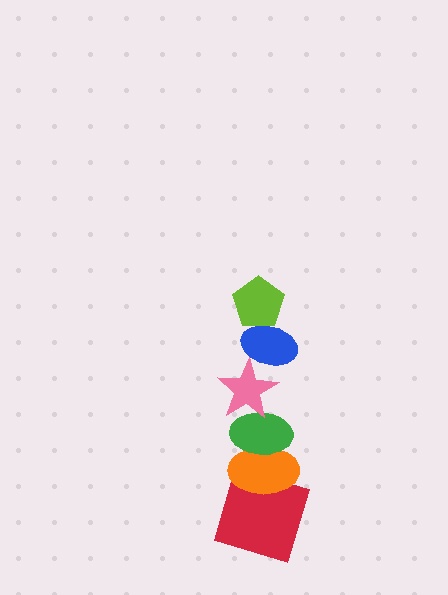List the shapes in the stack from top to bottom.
From top to bottom: the lime pentagon, the blue ellipse, the pink star, the green ellipse, the orange ellipse, the red square.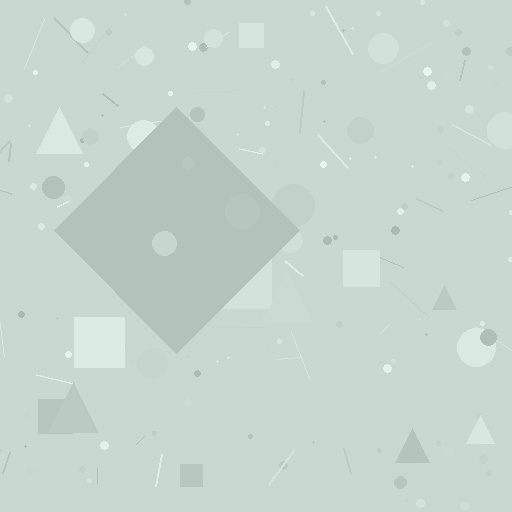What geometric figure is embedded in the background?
A diamond is embedded in the background.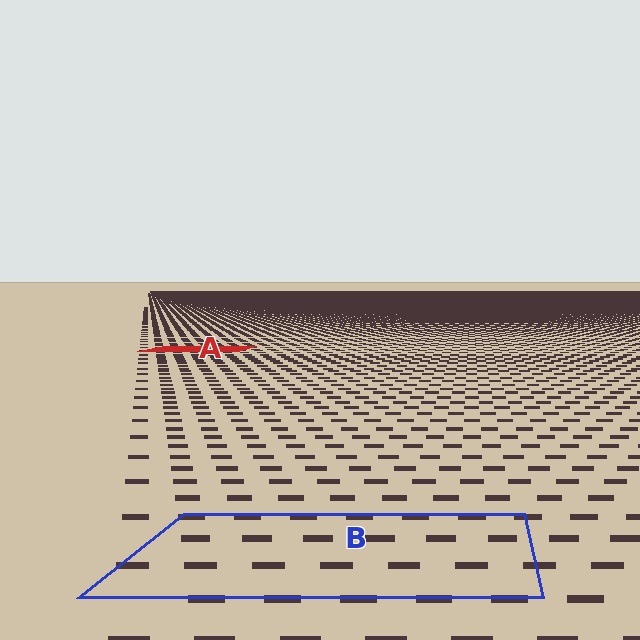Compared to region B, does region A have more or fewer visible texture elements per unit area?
Region A has more texture elements per unit area — they are packed more densely because it is farther away.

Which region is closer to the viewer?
Region B is closer. The texture elements there are larger and more spread out.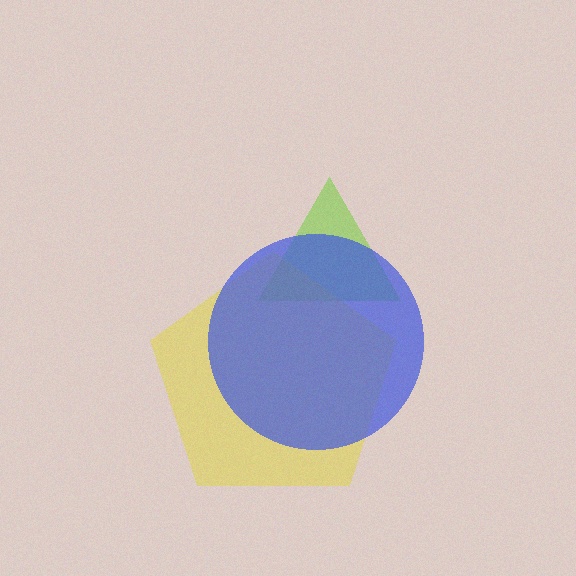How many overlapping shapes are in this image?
There are 3 overlapping shapes in the image.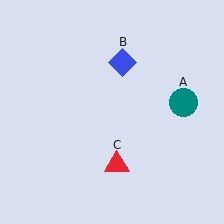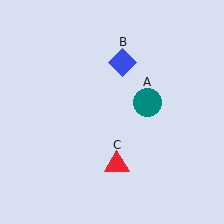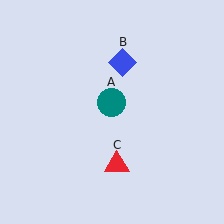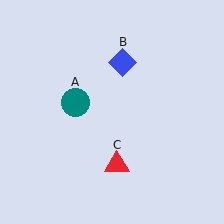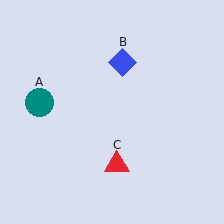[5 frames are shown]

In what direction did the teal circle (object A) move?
The teal circle (object A) moved left.